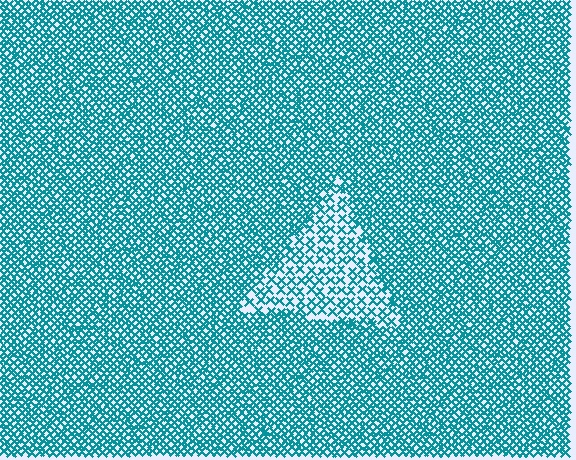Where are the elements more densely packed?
The elements are more densely packed outside the triangle boundary.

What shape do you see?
I see a triangle.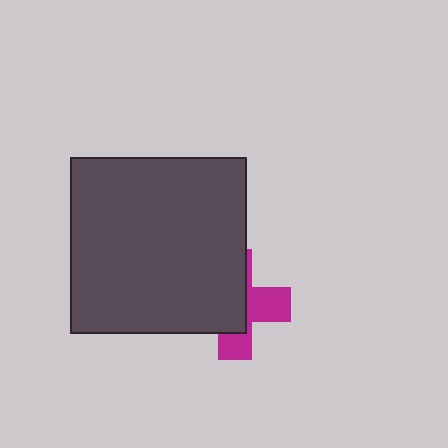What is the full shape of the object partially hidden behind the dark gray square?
The partially hidden object is a magenta cross.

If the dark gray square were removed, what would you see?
You would see the complete magenta cross.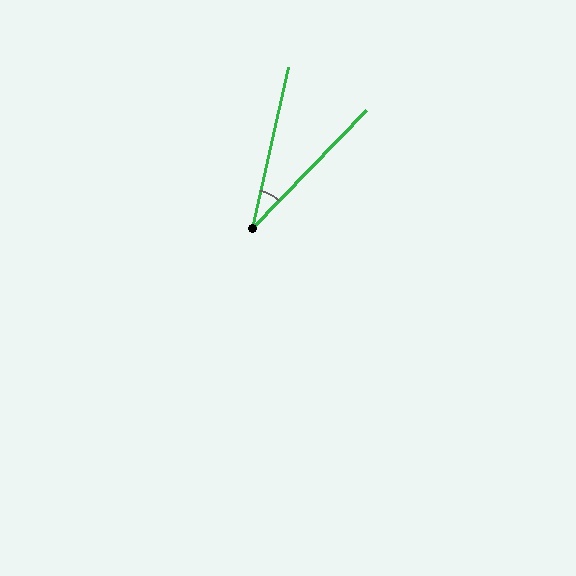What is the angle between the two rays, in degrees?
Approximately 31 degrees.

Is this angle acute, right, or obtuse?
It is acute.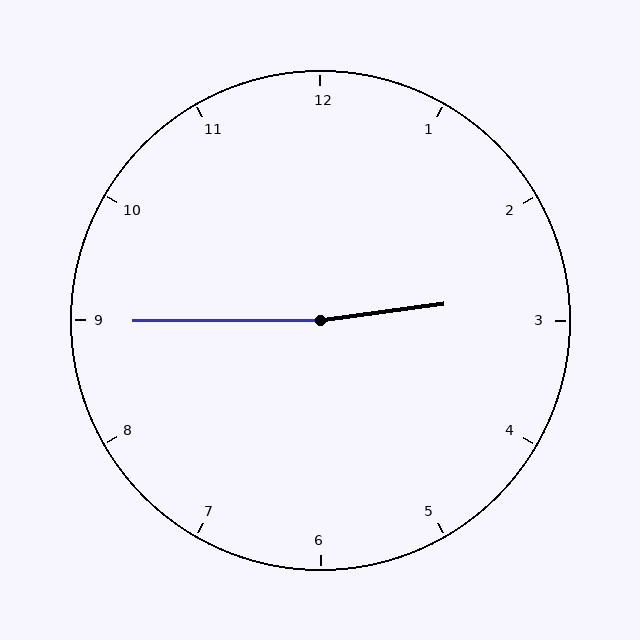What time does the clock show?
2:45.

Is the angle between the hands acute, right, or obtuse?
It is obtuse.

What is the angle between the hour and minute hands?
Approximately 172 degrees.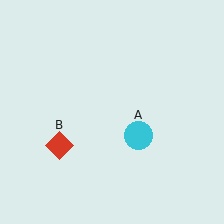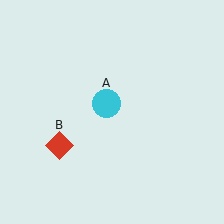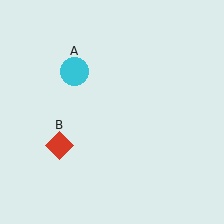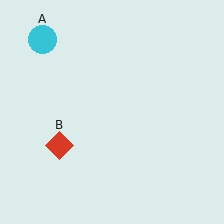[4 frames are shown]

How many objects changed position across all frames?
1 object changed position: cyan circle (object A).